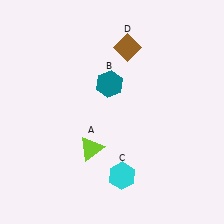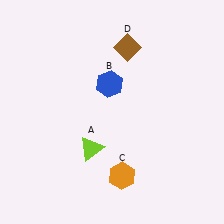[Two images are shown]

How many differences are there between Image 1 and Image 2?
There are 2 differences between the two images.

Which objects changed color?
B changed from teal to blue. C changed from cyan to orange.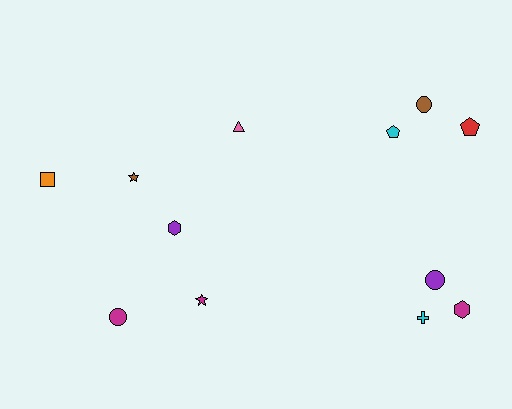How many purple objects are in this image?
There are 2 purple objects.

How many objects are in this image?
There are 12 objects.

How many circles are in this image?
There are 3 circles.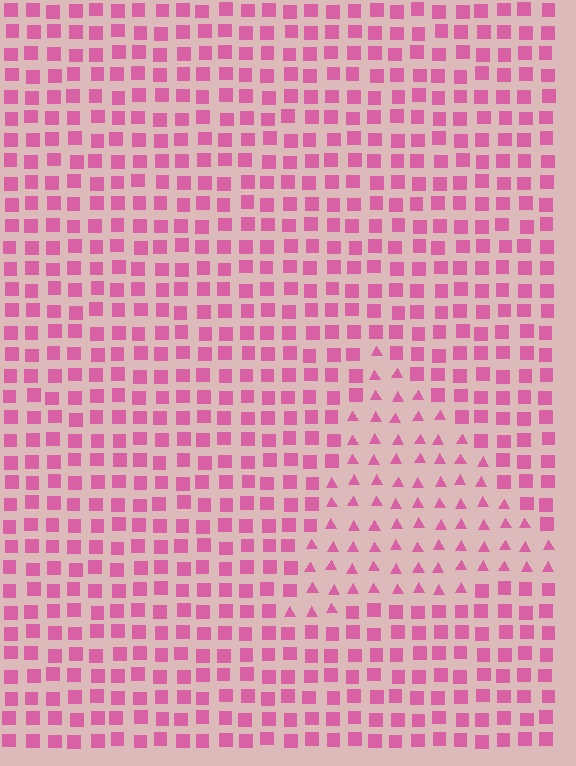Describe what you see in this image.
The image is filled with small pink elements arranged in a uniform grid. A triangle-shaped region contains triangles, while the surrounding area contains squares. The boundary is defined purely by the change in element shape.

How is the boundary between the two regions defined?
The boundary is defined by a change in element shape: triangles inside vs. squares outside. All elements share the same color and spacing.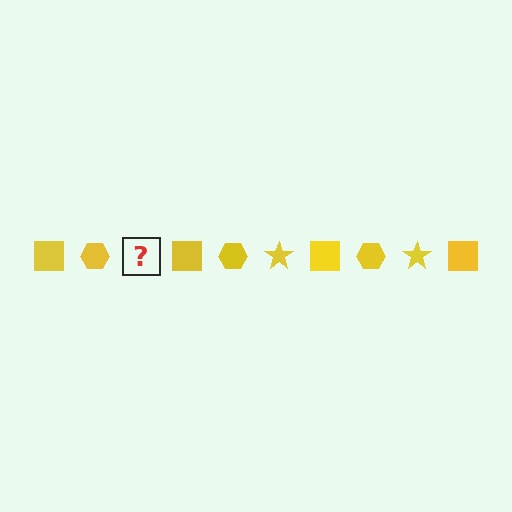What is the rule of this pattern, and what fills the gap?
The rule is that the pattern cycles through square, hexagon, star shapes in yellow. The gap should be filled with a yellow star.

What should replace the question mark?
The question mark should be replaced with a yellow star.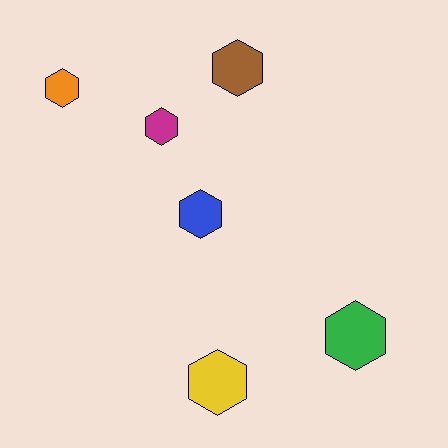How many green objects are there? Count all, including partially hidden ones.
There is 1 green object.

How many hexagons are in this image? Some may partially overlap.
There are 6 hexagons.